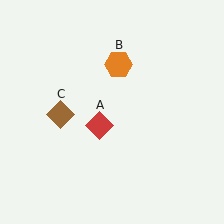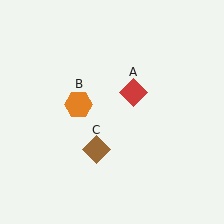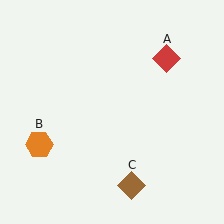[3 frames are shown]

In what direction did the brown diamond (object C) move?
The brown diamond (object C) moved down and to the right.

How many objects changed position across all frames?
3 objects changed position: red diamond (object A), orange hexagon (object B), brown diamond (object C).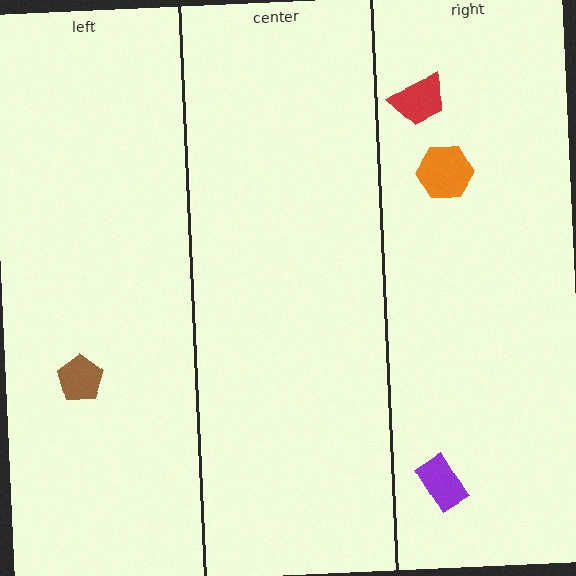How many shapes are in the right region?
3.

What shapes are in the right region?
The purple rectangle, the orange hexagon, the red trapezoid.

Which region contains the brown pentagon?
The left region.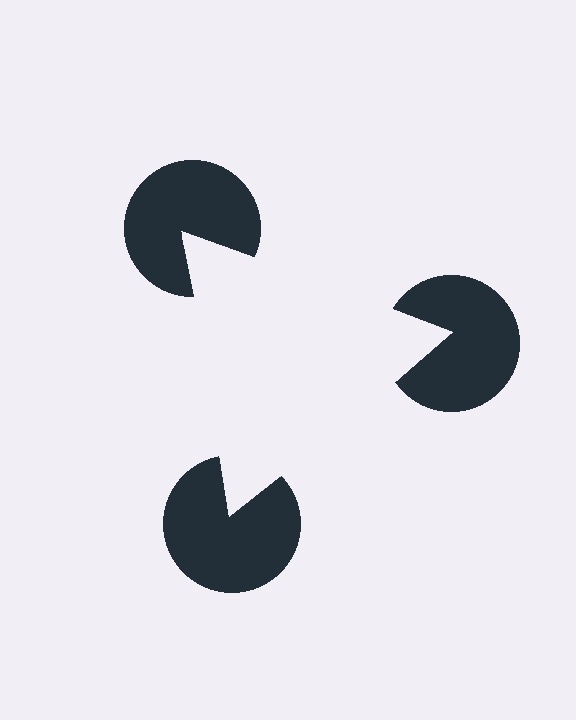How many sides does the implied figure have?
3 sides.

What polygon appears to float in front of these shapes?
An illusory triangle — its edges are inferred from the aligned wedge cuts in the pac-man discs, not physically drawn.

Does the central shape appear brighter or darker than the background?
It typically appears slightly brighter than the background, even though no actual brightness change is drawn.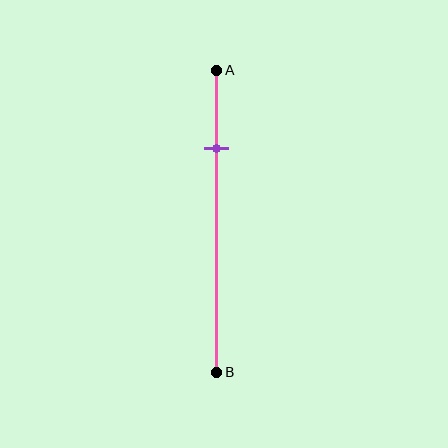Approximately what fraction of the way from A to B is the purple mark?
The purple mark is approximately 25% of the way from A to B.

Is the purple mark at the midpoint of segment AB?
No, the mark is at about 25% from A, not at the 50% midpoint.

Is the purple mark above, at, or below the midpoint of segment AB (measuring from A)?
The purple mark is above the midpoint of segment AB.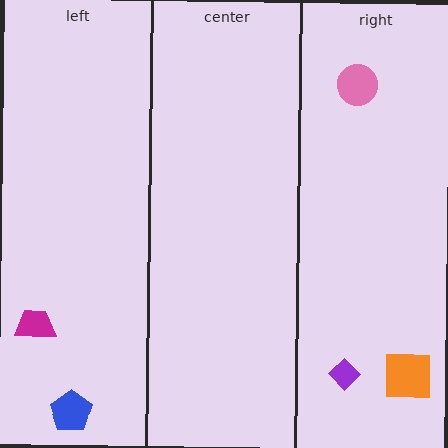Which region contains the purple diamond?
The right region.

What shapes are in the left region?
The magenta trapezoid, the blue pentagon.